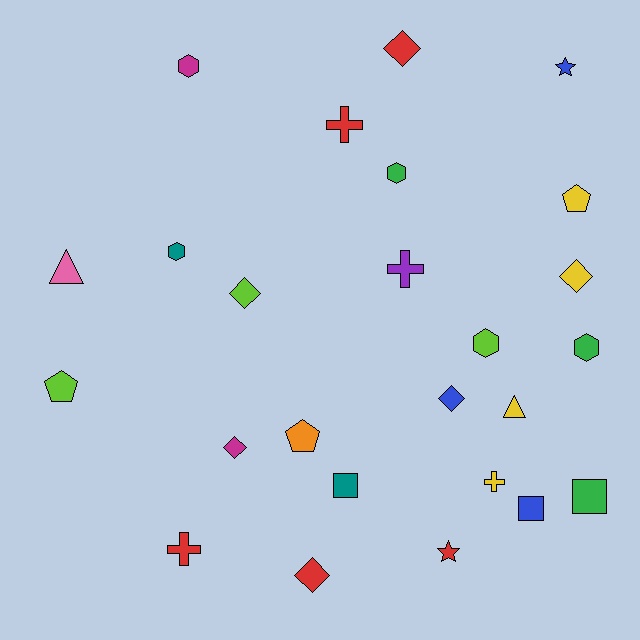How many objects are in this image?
There are 25 objects.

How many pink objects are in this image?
There is 1 pink object.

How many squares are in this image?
There are 3 squares.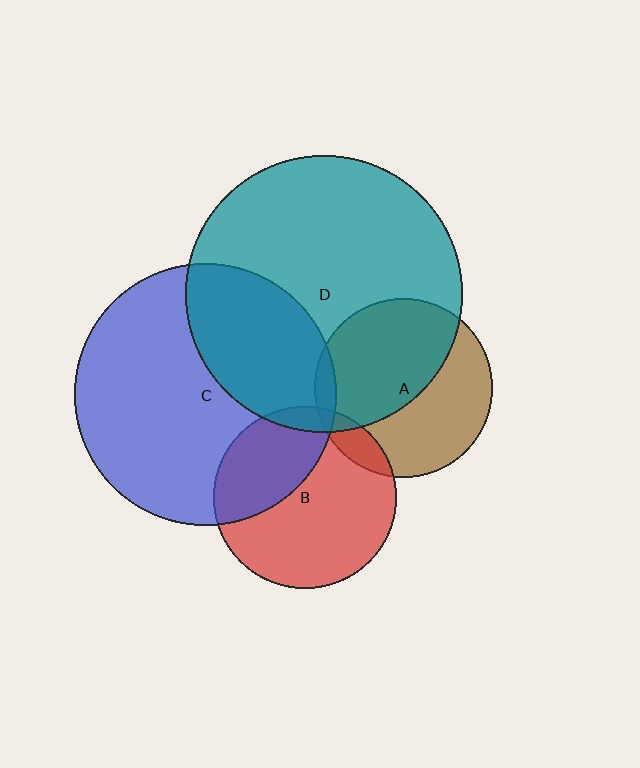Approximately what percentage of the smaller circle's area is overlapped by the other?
Approximately 35%.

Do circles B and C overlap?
Yes.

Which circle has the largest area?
Circle D (teal).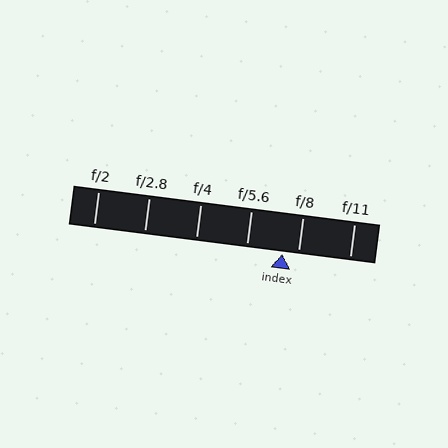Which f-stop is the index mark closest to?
The index mark is closest to f/8.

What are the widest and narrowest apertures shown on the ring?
The widest aperture shown is f/2 and the narrowest is f/11.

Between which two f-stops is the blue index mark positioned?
The index mark is between f/5.6 and f/8.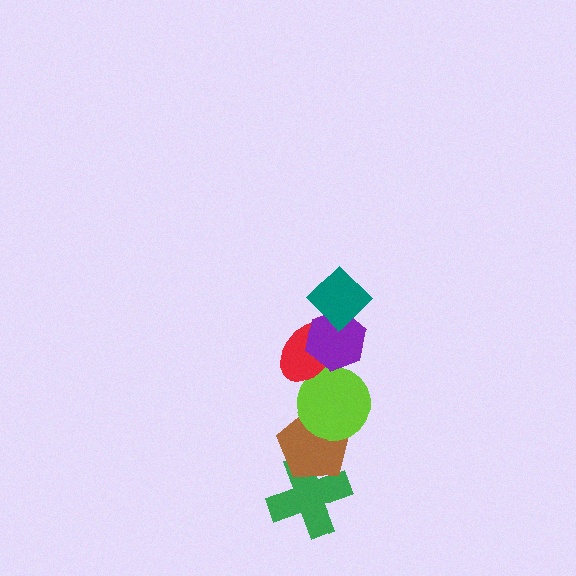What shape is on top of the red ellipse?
The purple hexagon is on top of the red ellipse.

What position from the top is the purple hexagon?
The purple hexagon is 2nd from the top.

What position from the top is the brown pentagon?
The brown pentagon is 5th from the top.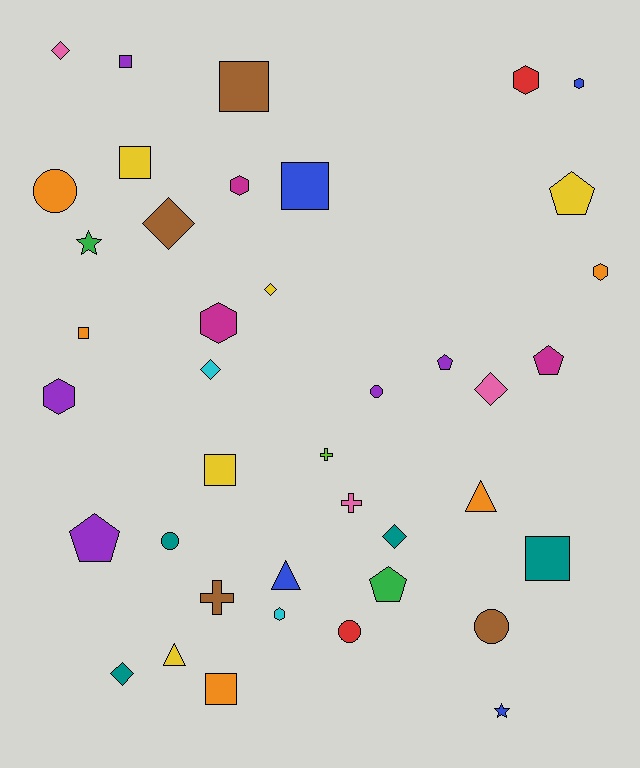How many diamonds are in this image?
There are 7 diamonds.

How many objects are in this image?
There are 40 objects.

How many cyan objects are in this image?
There are 2 cyan objects.